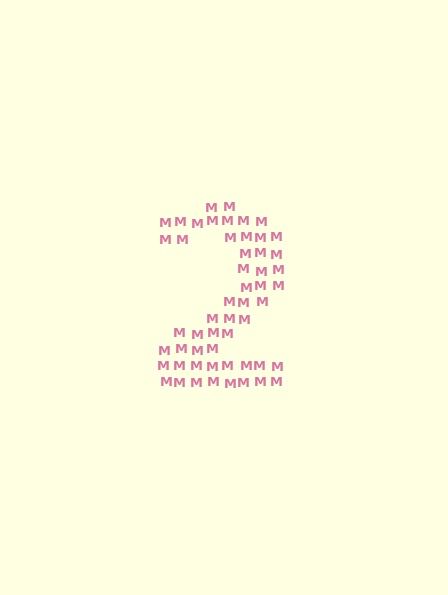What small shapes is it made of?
It is made of small letter M's.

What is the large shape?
The large shape is the digit 2.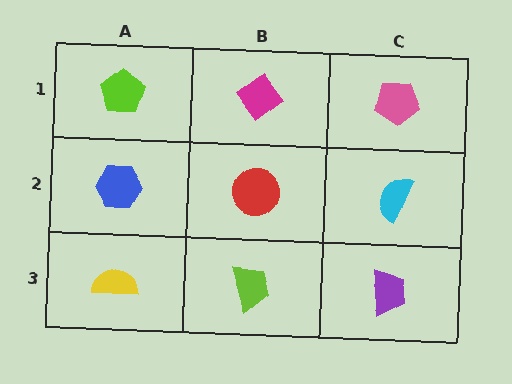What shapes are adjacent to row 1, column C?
A cyan semicircle (row 2, column C), a magenta diamond (row 1, column B).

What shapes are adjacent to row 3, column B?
A red circle (row 2, column B), a yellow semicircle (row 3, column A), a purple trapezoid (row 3, column C).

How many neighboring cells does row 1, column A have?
2.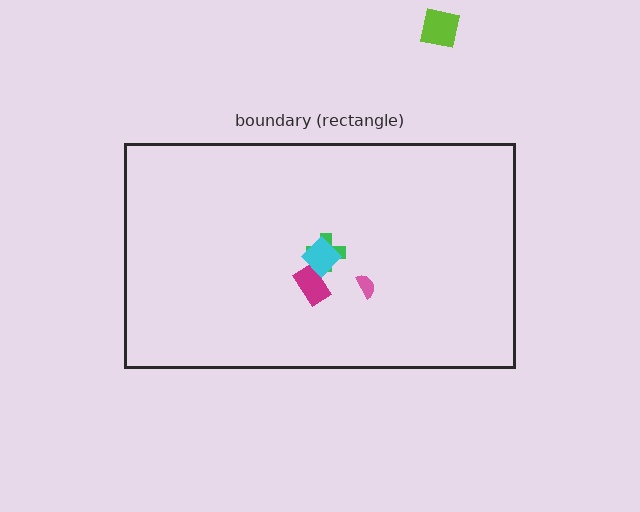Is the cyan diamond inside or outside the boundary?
Inside.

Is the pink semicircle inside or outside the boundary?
Inside.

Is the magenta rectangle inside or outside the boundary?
Inside.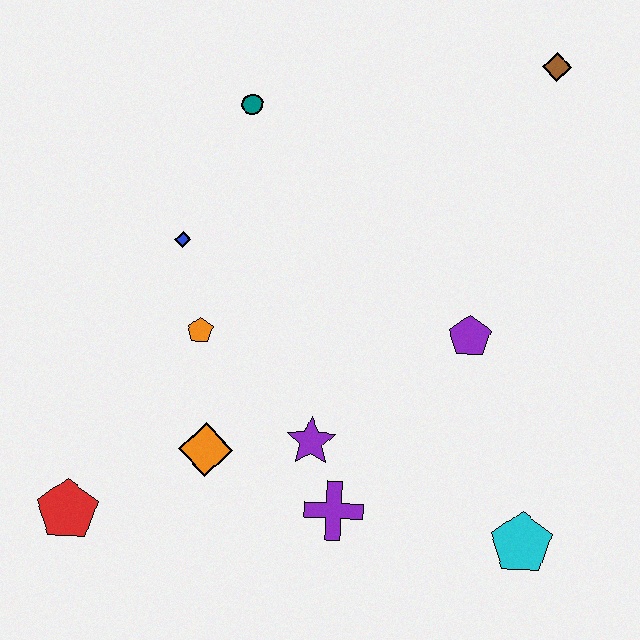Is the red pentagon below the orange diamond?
Yes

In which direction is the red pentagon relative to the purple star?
The red pentagon is to the left of the purple star.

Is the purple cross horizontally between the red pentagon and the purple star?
No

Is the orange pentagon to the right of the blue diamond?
Yes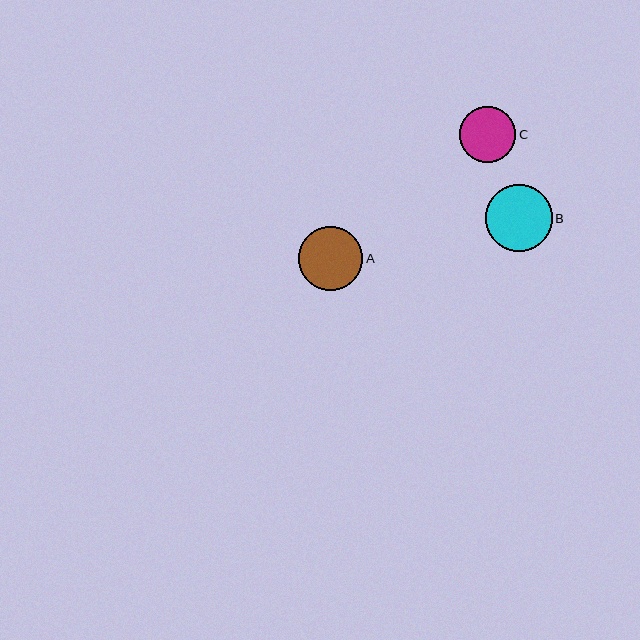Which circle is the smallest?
Circle C is the smallest with a size of approximately 56 pixels.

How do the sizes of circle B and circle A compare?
Circle B and circle A are approximately the same size.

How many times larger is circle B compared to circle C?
Circle B is approximately 1.2 times the size of circle C.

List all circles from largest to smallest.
From largest to smallest: B, A, C.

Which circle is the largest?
Circle B is the largest with a size of approximately 66 pixels.